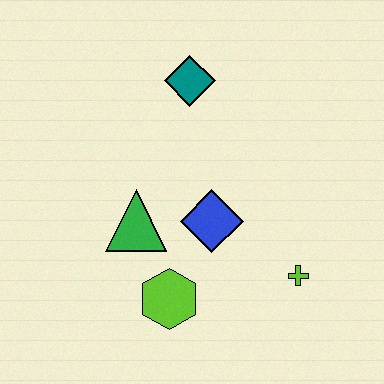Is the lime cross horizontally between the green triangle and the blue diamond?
No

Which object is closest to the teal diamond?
The blue diamond is closest to the teal diamond.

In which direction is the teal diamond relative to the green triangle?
The teal diamond is above the green triangle.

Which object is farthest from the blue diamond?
The teal diamond is farthest from the blue diamond.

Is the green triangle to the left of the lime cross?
Yes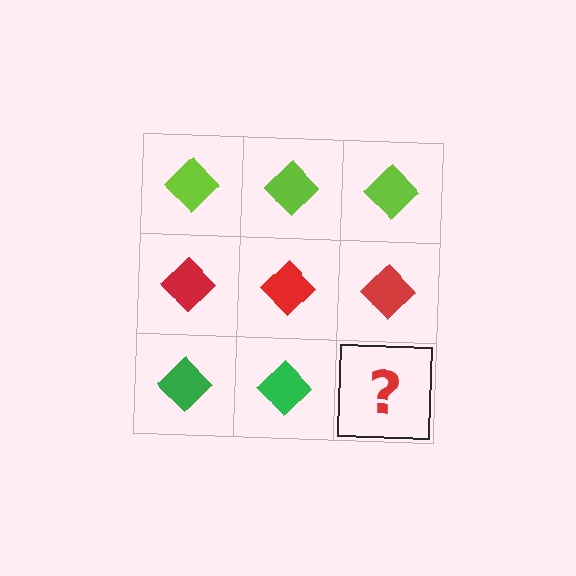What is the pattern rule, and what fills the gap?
The rule is that each row has a consistent color. The gap should be filled with a green diamond.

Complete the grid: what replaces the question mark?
The question mark should be replaced with a green diamond.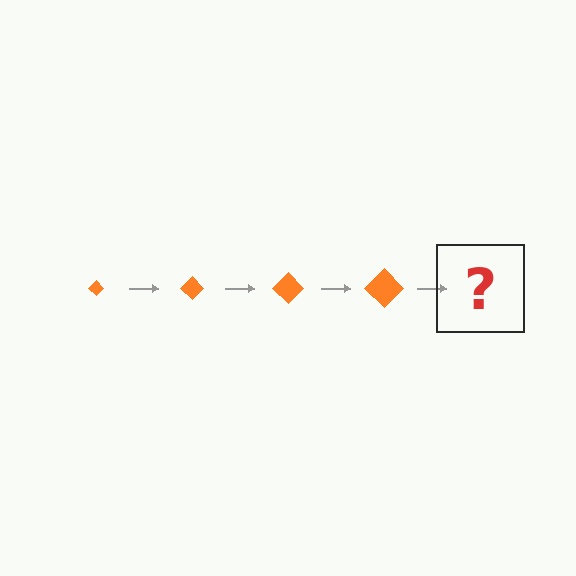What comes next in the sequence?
The next element should be an orange diamond, larger than the previous one.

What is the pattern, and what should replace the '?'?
The pattern is that the diamond gets progressively larger each step. The '?' should be an orange diamond, larger than the previous one.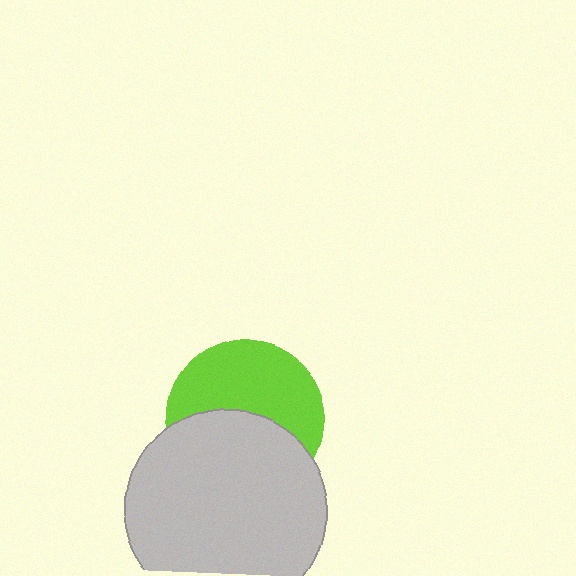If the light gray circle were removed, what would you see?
You would see the complete lime circle.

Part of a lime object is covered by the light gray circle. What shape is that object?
It is a circle.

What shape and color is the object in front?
The object in front is a light gray circle.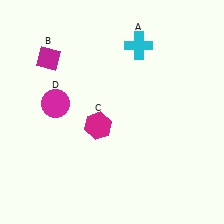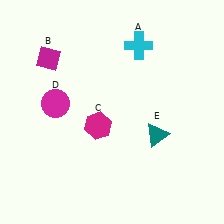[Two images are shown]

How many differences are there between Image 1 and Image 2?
There is 1 difference between the two images.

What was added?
A teal triangle (E) was added in Image 2.